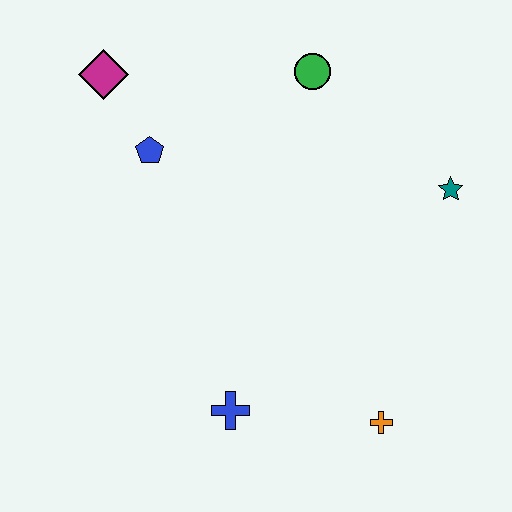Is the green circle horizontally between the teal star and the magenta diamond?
Yes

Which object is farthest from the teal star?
The magenta diamond is farthest from the teal star.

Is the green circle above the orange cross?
Yes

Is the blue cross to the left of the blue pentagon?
No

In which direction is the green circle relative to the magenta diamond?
The green circle is to the right of the magenta diamond.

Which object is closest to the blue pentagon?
The magenta diamond is closest to the blue pentagon.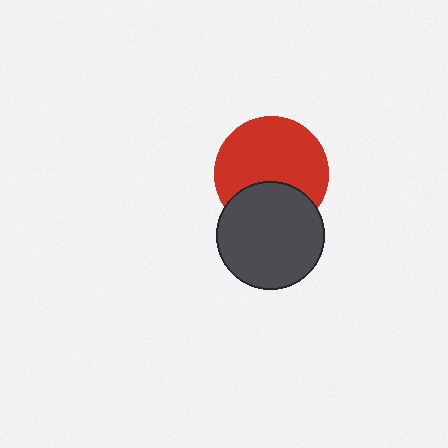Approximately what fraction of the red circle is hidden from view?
Roughly 32% of the red circle is hidden behind the dark gray circle.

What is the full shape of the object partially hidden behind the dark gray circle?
The partially hidden object is a red circle.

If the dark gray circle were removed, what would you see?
You would see the complete red circle.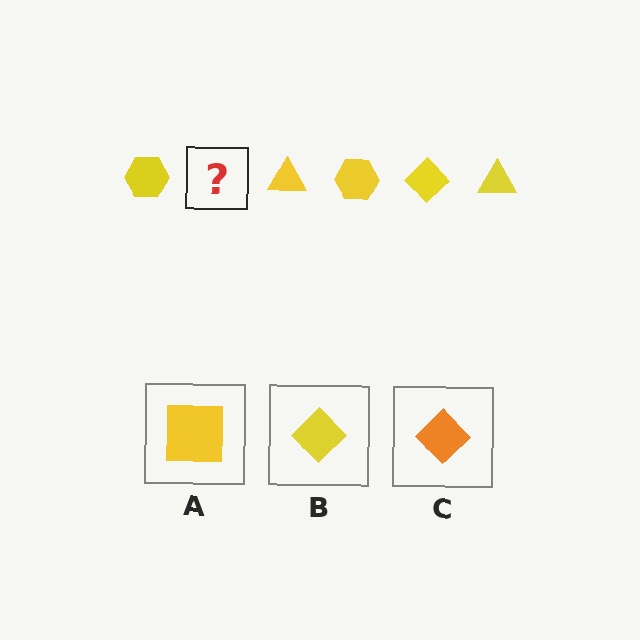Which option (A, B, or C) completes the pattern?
B.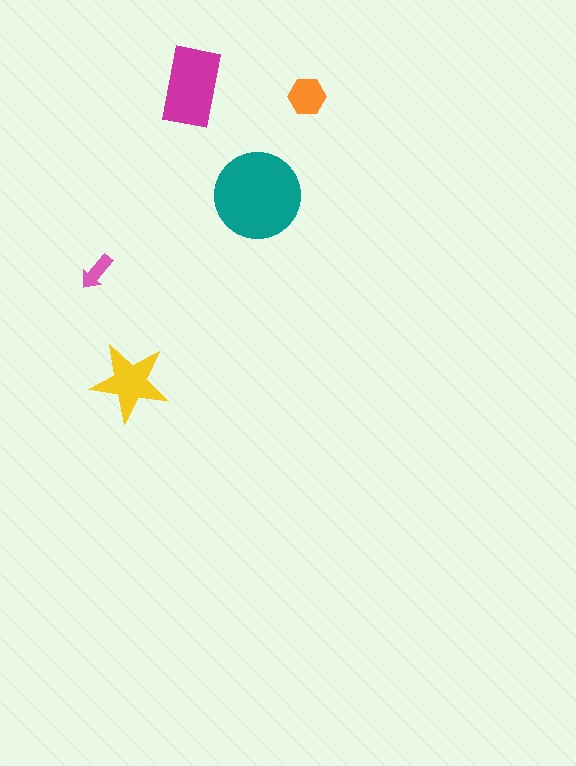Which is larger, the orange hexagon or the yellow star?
The yellow star.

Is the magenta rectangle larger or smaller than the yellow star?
Larger.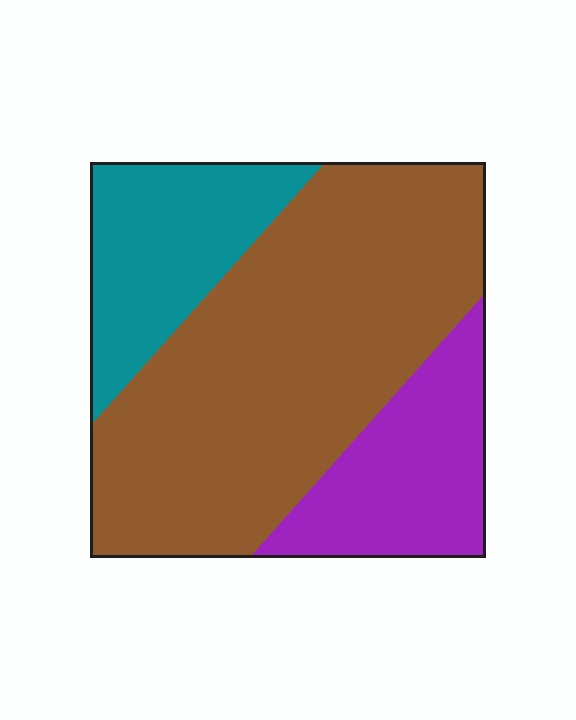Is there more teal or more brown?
Brown.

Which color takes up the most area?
Brown, at roughly 60%.